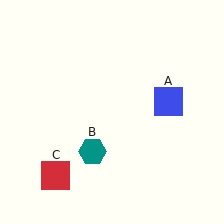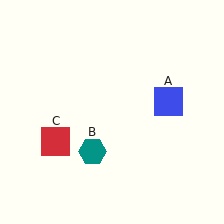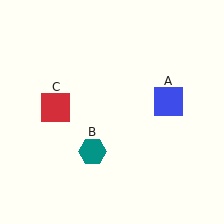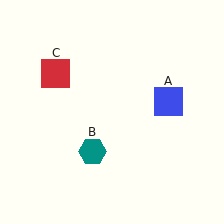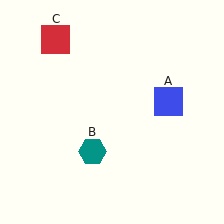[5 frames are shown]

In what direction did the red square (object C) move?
The red square (object C) moved up.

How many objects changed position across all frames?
1 object changed position: red square (object C).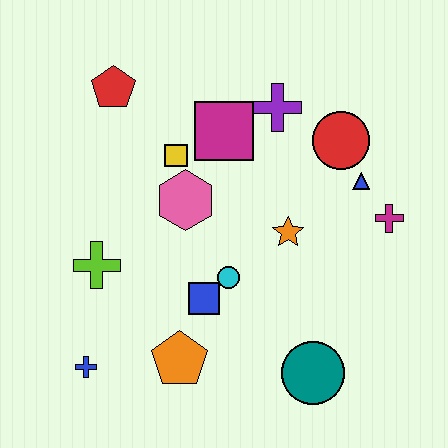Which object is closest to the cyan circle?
The blue square is closest to the cyan circle.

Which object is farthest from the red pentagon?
The teal circle is farthest from the red pentagon.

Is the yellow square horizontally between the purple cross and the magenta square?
No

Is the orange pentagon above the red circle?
No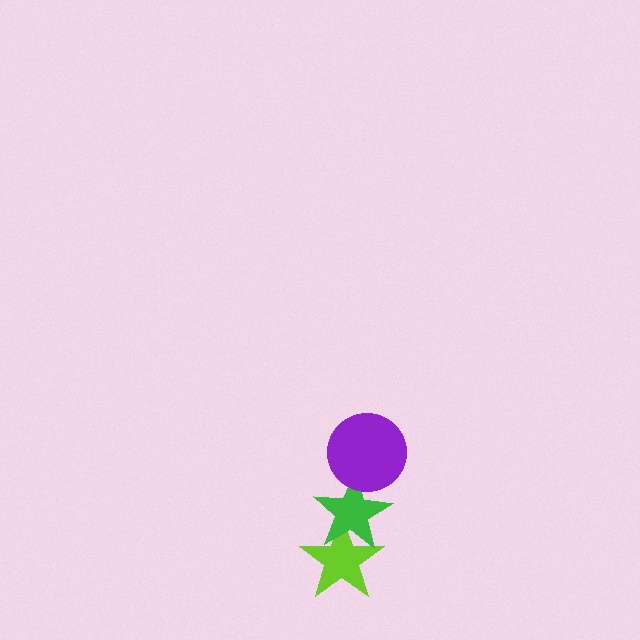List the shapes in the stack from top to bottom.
From top to bottom: the purple circle, the green star, the lime star.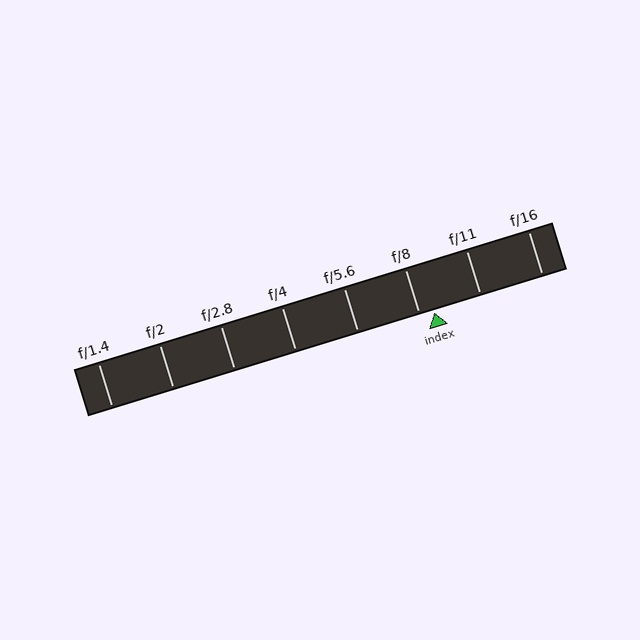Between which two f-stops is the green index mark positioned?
The index mark is between f/8 and f/11.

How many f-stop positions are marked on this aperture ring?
There are 8 f-stop positions marked.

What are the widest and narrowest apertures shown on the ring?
The widest aperture shown is f/1.4 and the narrowest is f/16.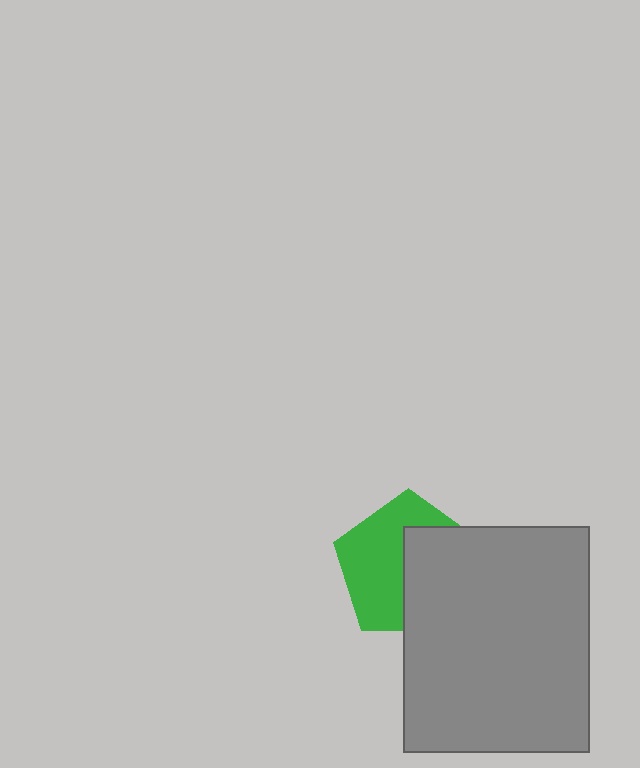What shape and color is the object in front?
The object in front is a gray rectangle.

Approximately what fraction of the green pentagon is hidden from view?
Roughly 47% of the green pentagon is hidden behind the gray rectangle.